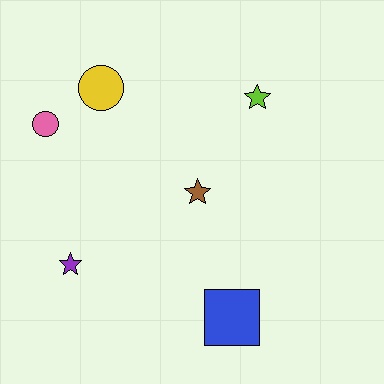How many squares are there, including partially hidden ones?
There is 1 square.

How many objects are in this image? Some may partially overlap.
There are 6 objects.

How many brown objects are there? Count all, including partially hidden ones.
There is 1 brown object.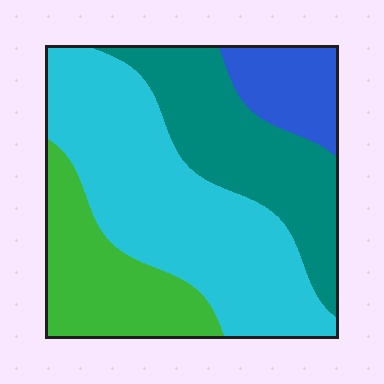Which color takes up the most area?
Cyan, at roughly 45%.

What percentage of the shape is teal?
Teal takes up about one quarter (1/4) of the shape.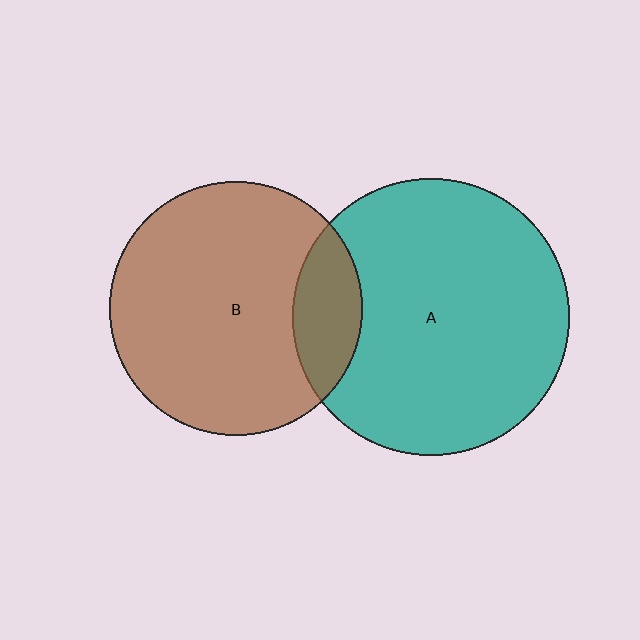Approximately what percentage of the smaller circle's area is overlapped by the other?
Approximately 15%.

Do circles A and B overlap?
Yes.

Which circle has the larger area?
Circle A (teal).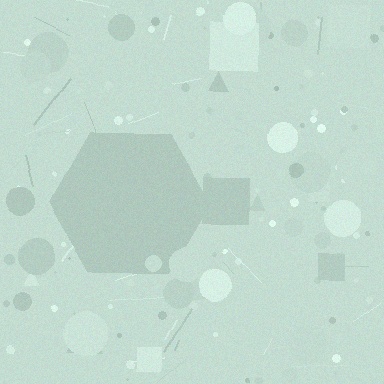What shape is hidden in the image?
A hexagon is hidden in the image.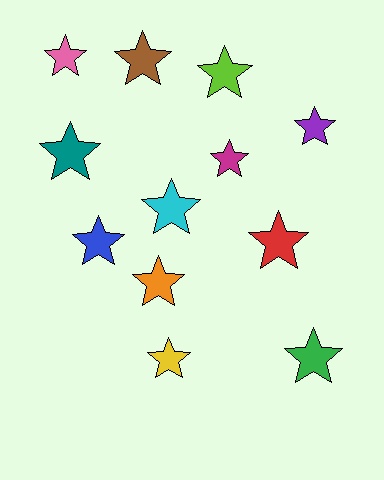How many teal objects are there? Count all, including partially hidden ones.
There is 1 teal object.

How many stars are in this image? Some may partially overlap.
There are 12 stars.